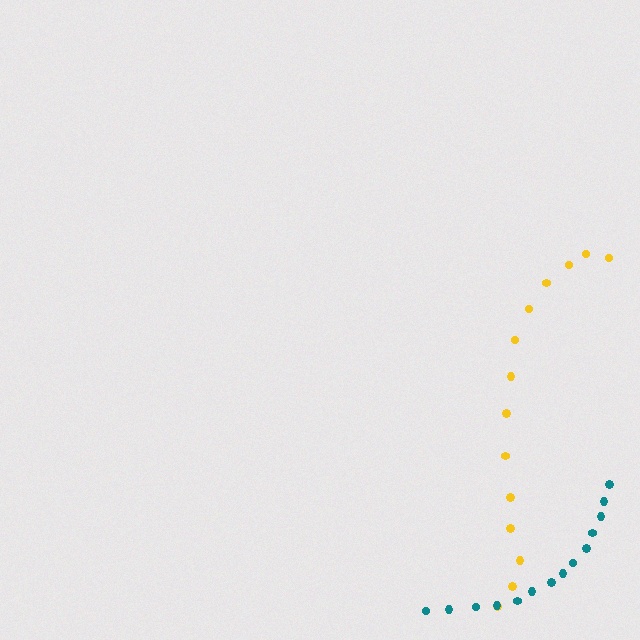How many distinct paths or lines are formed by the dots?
There are 2 distinct paths.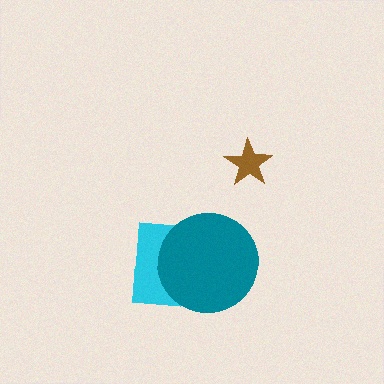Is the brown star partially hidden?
No, no other shape covers it.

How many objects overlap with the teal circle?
1 object overlaps with the teal circle.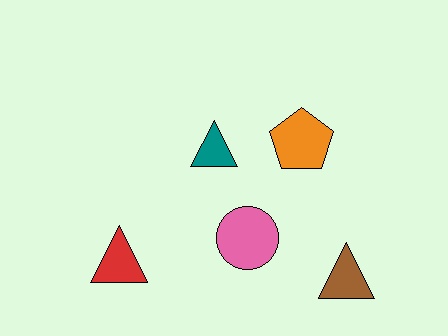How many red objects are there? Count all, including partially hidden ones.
There is 1 red object.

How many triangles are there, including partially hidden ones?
There are 3 triangles.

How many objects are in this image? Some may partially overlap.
There are 5 objects.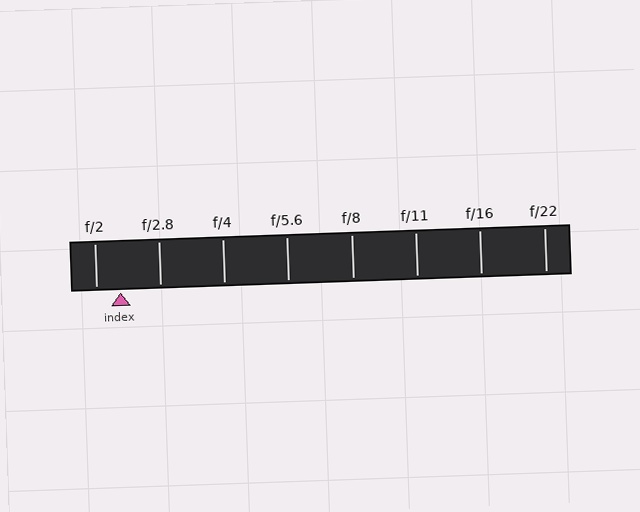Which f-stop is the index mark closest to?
The index mark is closest to f/2.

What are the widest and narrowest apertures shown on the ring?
The widest aperture shown is f/2 and the narrowest is f/22.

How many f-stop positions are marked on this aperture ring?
There are 8 f-stop positions marked.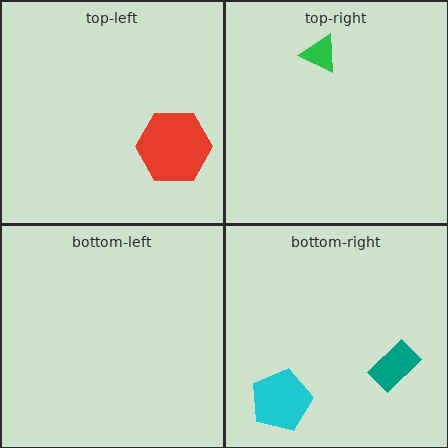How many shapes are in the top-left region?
1.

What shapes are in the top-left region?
The red hexagon.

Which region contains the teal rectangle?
The bottom-right region.